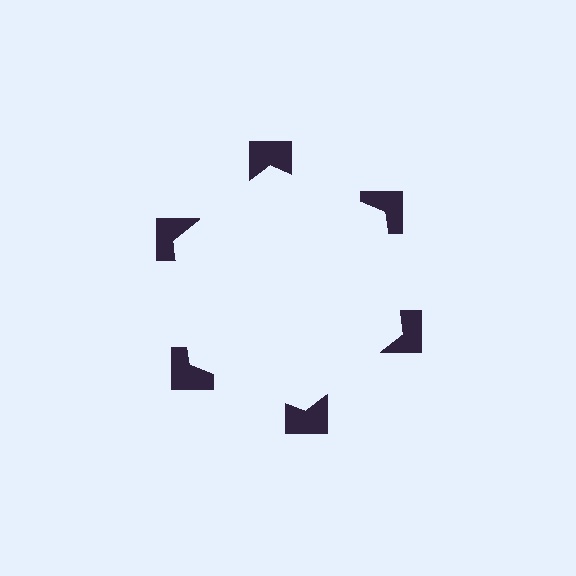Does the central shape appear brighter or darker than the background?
It typically appears slightly brighter than the background, even though no actual brightness change is drawn.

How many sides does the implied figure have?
6 sides.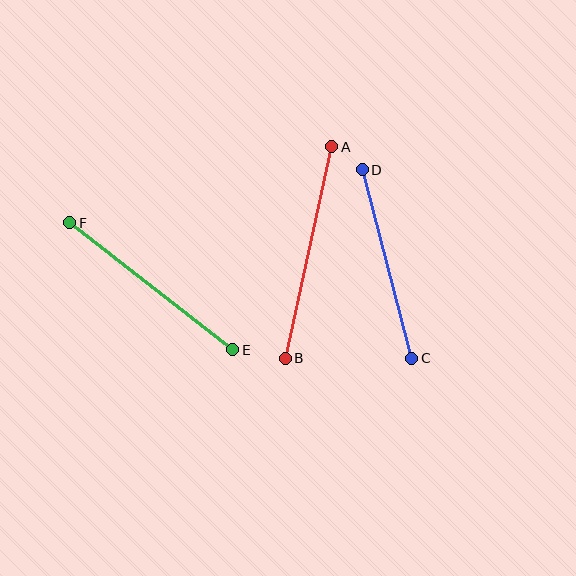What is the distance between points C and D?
The distance is approximately 195 pixels.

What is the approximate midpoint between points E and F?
The midpoint is at approximately (151, 286) pixels.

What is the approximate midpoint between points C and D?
The midpoint is at approximately (387, 264) pixels.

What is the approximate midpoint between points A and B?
The midpoint is at approximately (309, 253) pixels.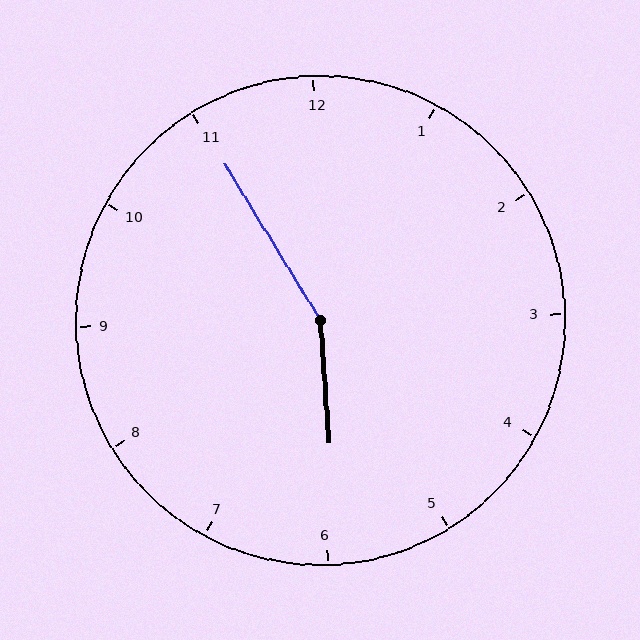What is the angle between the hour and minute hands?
Approximately 152 degrees.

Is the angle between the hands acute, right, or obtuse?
It is obtuse.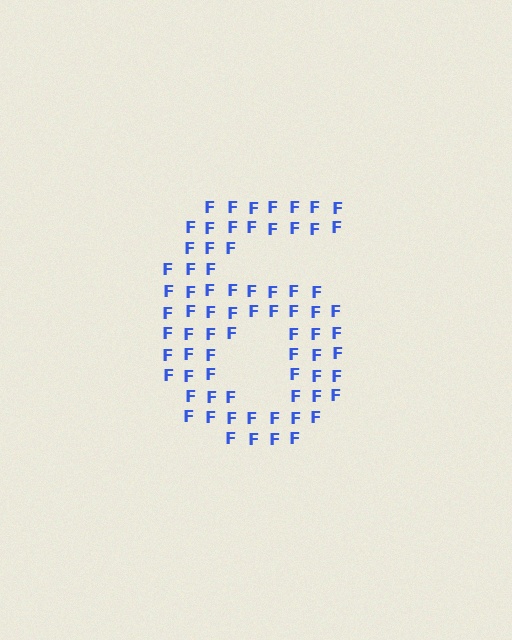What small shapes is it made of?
It is made of small letter F's.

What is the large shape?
The large shape is the digit 6.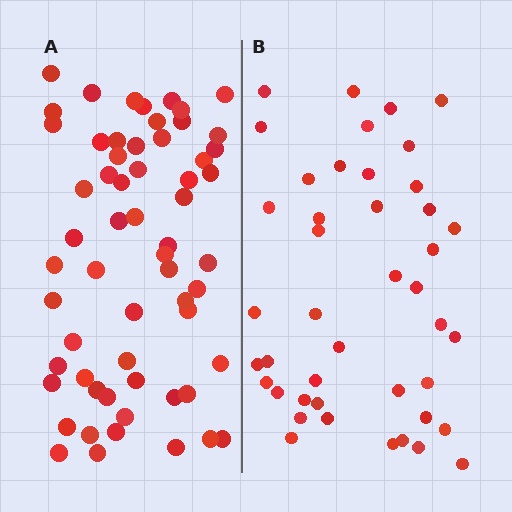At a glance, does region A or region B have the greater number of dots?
Region A (the left region) has more dots.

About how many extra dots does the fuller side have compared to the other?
Region A has approximately 15 more dots than region B.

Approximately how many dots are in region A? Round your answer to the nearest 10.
About 60 dots.